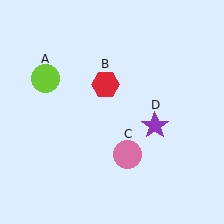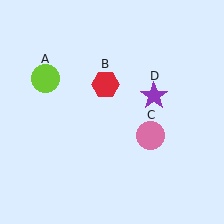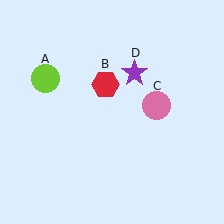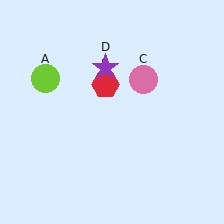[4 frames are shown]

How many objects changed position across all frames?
2 objects changed position: pink circle (object C), purple star (object D).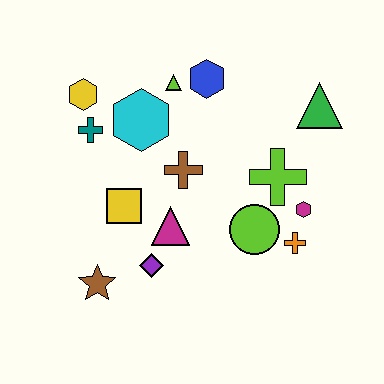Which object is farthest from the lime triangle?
The brown star is farthest from the lime triangle.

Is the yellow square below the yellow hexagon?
Yes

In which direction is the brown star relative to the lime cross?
The brown star is to the left of the lime cross.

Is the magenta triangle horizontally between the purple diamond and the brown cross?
Yes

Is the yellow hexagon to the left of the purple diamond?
Yes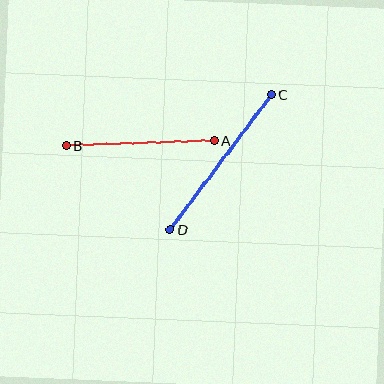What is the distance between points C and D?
The distance is approximately 168 pixels.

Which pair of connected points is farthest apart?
Points C and D are farthest apart.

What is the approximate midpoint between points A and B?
The midpoint is at approximately (140, 143) pixels.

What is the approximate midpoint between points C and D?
The midpoint is at approximately (221, 162) pixels.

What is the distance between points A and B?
The distance is approximately 148 pixels.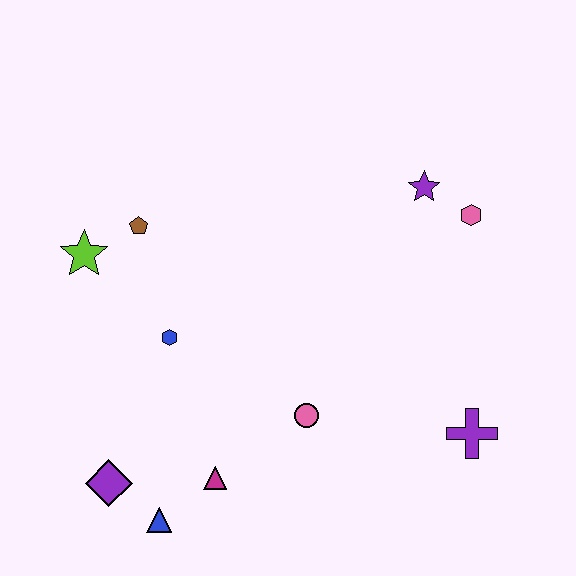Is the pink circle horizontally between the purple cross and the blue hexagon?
Yes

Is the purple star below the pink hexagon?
No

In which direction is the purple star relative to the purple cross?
The purple star is above the purple cross.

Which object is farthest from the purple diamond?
The pink hexagon is farthest from the purple diamond.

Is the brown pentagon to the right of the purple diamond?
Yes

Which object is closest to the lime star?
The brown pentagon is closest to the lime star.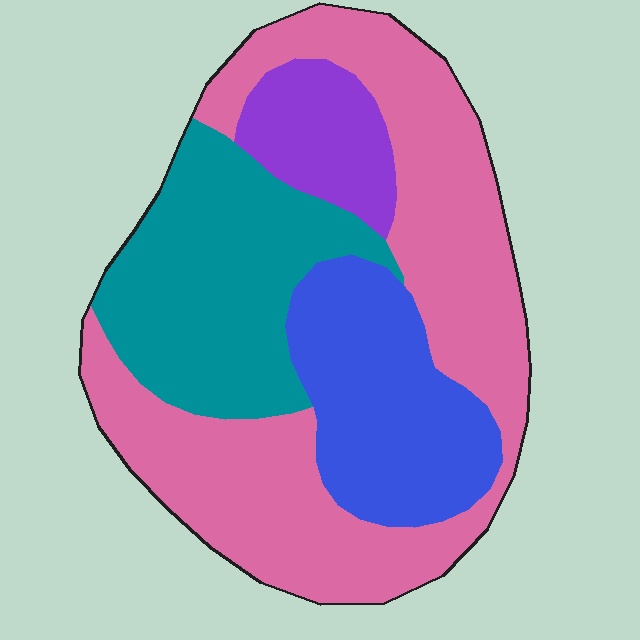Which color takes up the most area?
Pink, at roughly 45%.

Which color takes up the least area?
Purple, at roughly 10%.